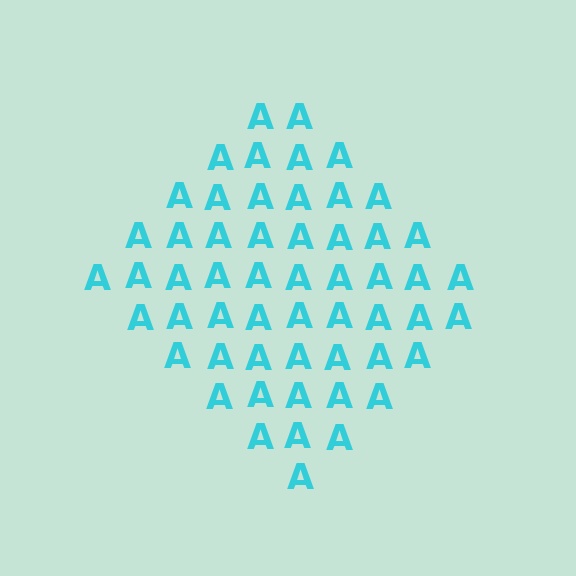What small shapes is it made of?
It is made of small letter A's.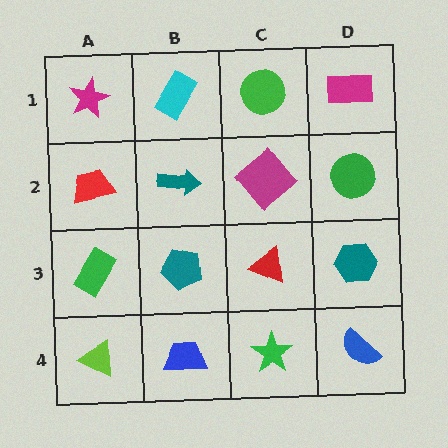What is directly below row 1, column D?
A green circle.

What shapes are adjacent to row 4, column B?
A teal pentagon (row 3, column B), a lime triangle (row 4, column A), a green star (row 4, column C).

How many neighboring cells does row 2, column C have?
4.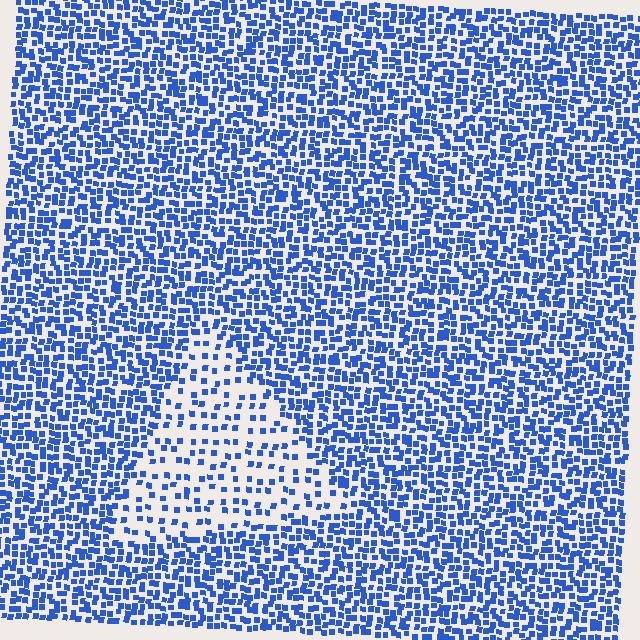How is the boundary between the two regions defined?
The boundary is defined by a change in element density (approximately 2.4x ratio). All elements are the same color, size, and shape.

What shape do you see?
I see a triangle.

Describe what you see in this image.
The image contains small blue elements arranged at two different densities. A triangle-shaped region is visible where the elements are less densely packed than the surrounding area.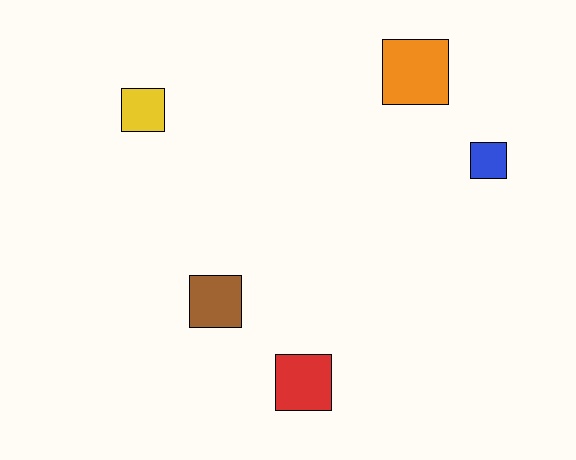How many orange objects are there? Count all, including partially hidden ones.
There is 1 orange object.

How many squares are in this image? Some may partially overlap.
There are 5 squares.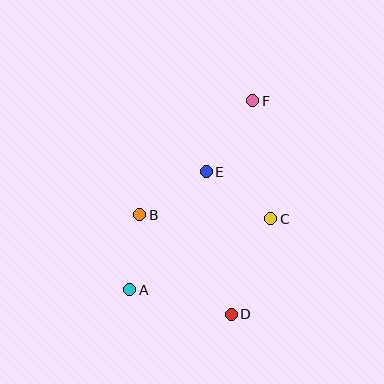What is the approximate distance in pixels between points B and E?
The distance between B and E is approximately 79 pixels.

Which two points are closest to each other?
Points A and B are closest to each other.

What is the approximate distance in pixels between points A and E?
The distance between A and E is approximately 141 pixels.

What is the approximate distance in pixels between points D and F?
The distance between D and F is approximately 215 pixels.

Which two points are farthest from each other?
Points A and F are farthest from each other.